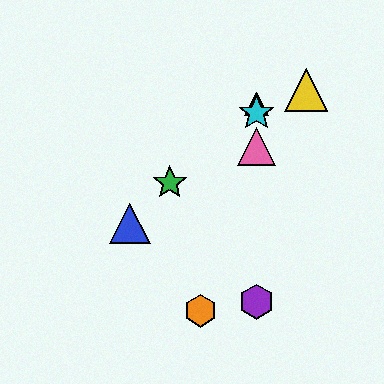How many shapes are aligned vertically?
4 shapes (the red triangle, the purple hexagon, the cyan star, the pink triangle) are aligned vertically.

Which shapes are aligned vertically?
The red triangle, the purple hexagon, the cyan star, the pink triangle are aligned vertically.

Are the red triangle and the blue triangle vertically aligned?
No, the red triangle is at x≈257 and the blue triangle is at x≈130.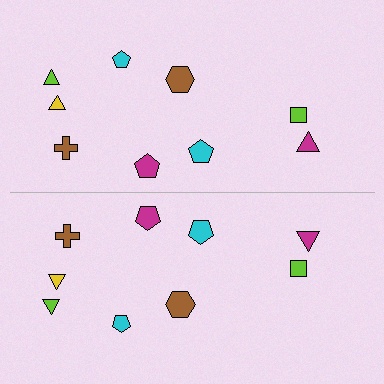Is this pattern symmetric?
Yes, this pattern has bilateral (reflection) symmetry.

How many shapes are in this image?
There are 18 shapes in this image.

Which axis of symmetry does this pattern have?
The pattern has a horizontal axis of symmetry running through the center of the image.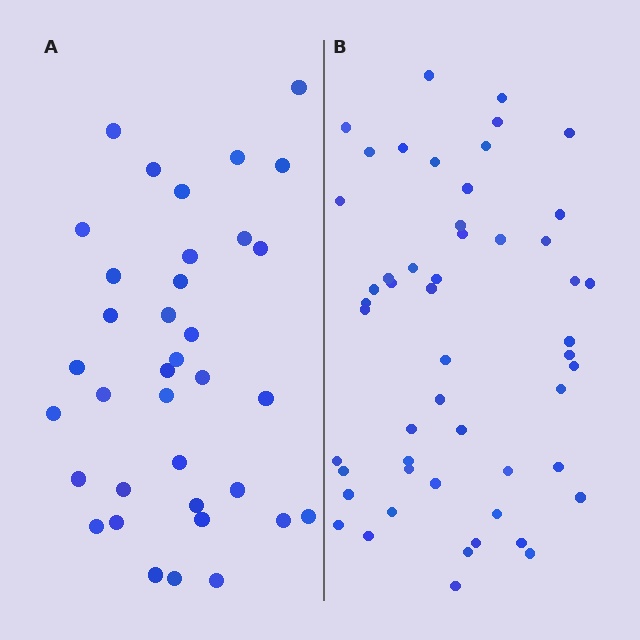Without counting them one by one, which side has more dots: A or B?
Region B (the right region) has more dots.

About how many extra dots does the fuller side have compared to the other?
Region B has approximately 15 more dots than region A.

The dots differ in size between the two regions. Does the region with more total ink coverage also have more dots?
No. Region A has more total ink coverage because its dots are larger, but region B actually contains more individual dots. Total area can be misleading — the number of items is what matters here.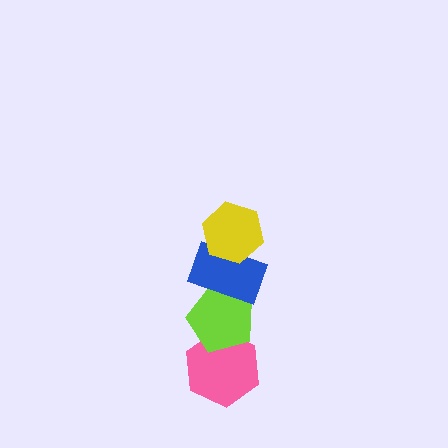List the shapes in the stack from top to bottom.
From top to bottom: the yellow hexagon, the blue rectangle, the lime pentagon, the pink hexagon.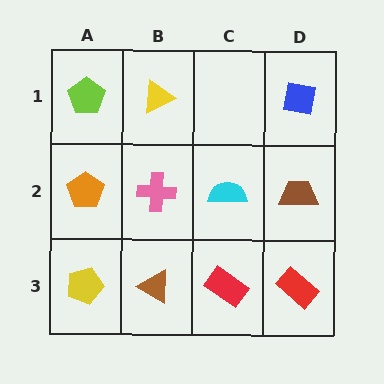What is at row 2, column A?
An orange pentagon.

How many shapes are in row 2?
4 shapes.